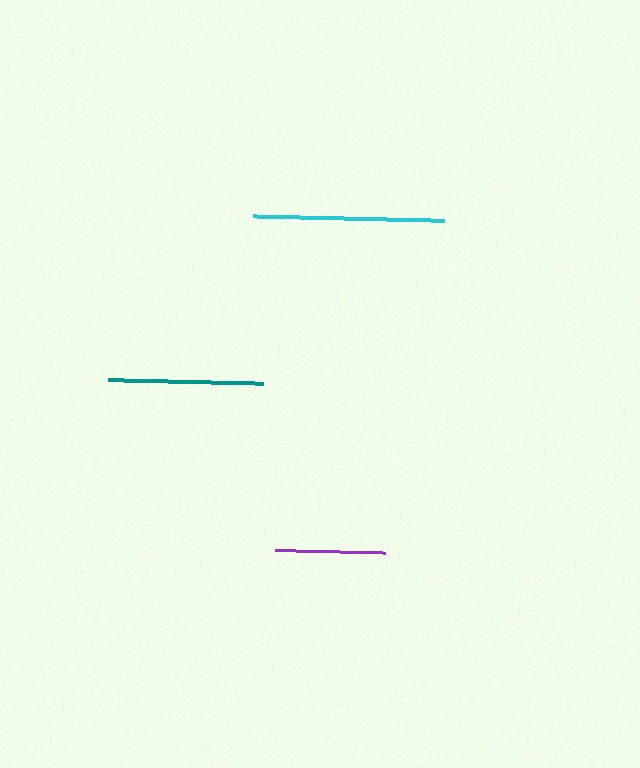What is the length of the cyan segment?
The cyan segment is approximately 190 pixels long.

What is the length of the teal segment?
The teal segment is approximately 155 pixels long.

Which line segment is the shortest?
The purple line is the shortest at approximately 110 pixels.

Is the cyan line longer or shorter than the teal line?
The cyan line is longer than the teal line.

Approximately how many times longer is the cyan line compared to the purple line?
The cyan line is approximately 1.7 times the length of the purple line.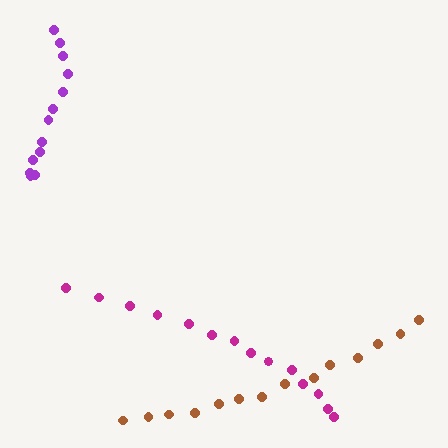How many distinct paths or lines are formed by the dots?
There are 3 distinct paths.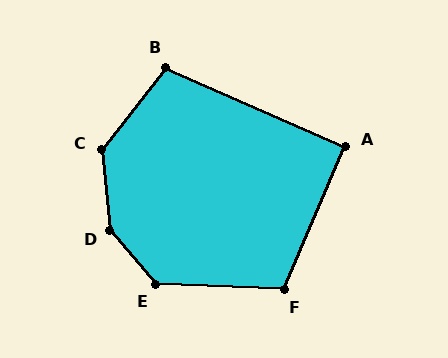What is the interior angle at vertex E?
Approximately 133 degrees (obtuse).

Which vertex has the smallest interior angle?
A, at approximately 90 degrees.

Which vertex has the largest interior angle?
D, at approximately 145 degrees.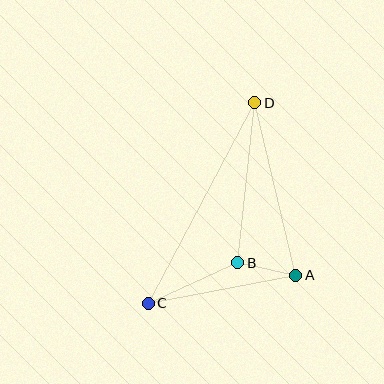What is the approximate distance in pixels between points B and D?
The distance between B and D is approximately 161 pixels.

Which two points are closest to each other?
Points A and B are closest to each other.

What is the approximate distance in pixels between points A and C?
The distance between A and C is approximately 150 pixels.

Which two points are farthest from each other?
Points C and D are farthest from each other.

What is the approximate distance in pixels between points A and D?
The distance between A and D is approximately 178 pixels.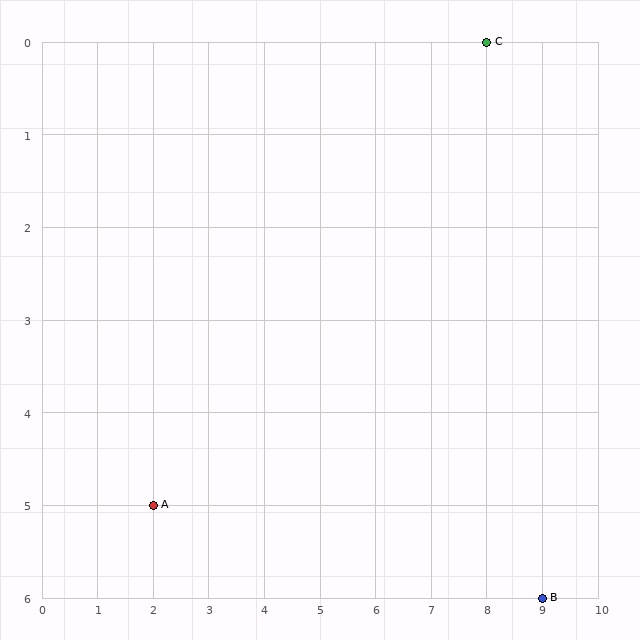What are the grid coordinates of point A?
Point A is at grid coordinates (2, 5).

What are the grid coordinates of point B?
Point B is at grid coordinates (9, 6).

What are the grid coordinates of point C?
Point C is at grid coordinates (8, 0).